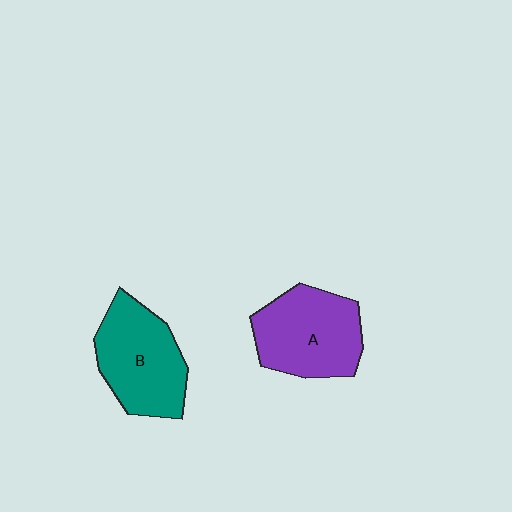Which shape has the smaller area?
Shape B (teal).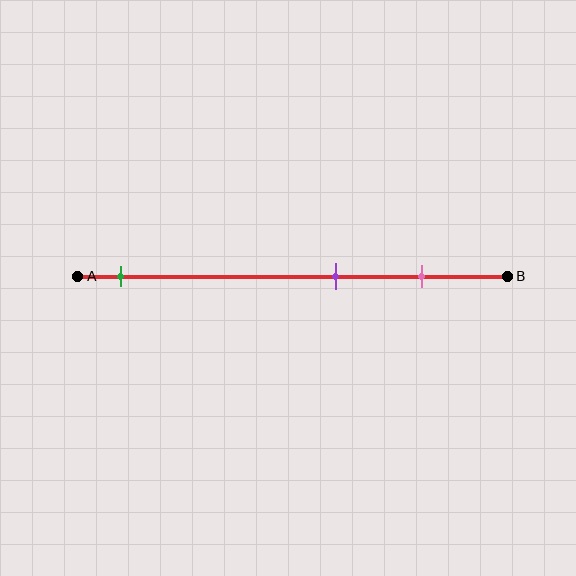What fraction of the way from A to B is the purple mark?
The purple mark is approximately 60% (0.6) of the way from A to B.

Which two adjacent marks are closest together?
The purple and pink marks are the closest adjacent pair.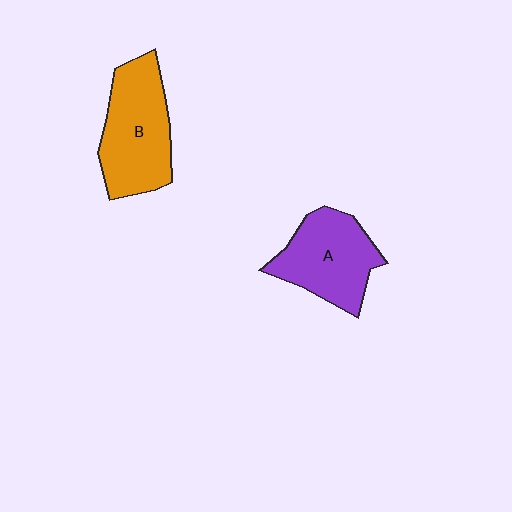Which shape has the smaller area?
Shape A (purple).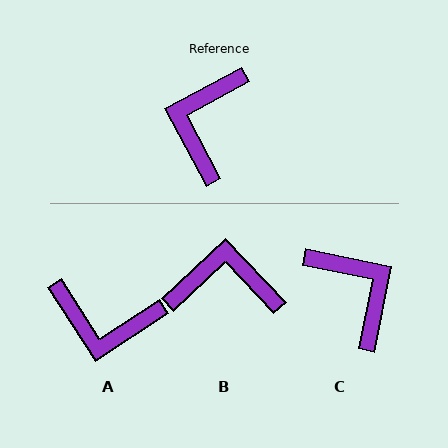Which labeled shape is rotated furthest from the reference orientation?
C, about 130 degrees away.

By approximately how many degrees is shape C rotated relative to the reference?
Approximately 130 degrees clockwise.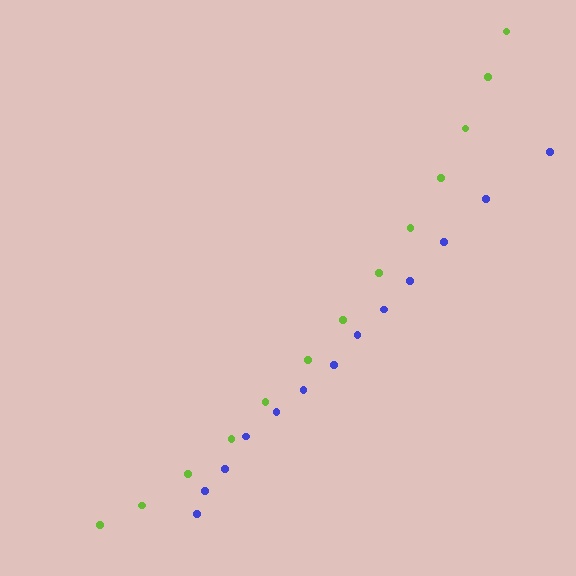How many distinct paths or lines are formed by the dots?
There are 2 distinct paths.